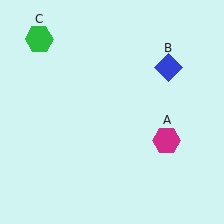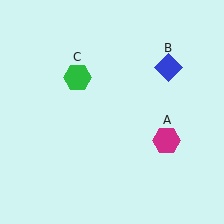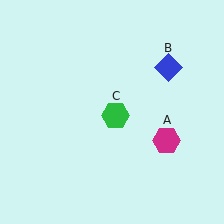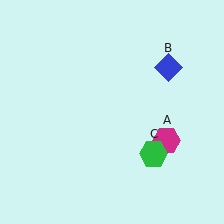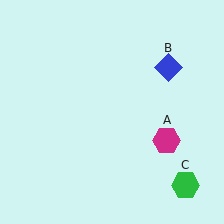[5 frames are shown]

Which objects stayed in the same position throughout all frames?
Magenta hexagon (object A) and blue diamond (object B) remained stationary.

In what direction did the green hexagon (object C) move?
The green hexagon (object C) moved down and to the right.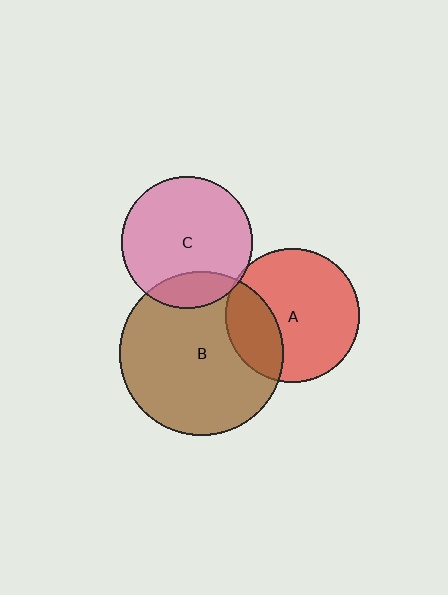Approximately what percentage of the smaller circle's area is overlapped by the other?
Approximately 15%.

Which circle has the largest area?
Circle B (brown).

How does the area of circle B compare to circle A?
Approximately 1.5 times.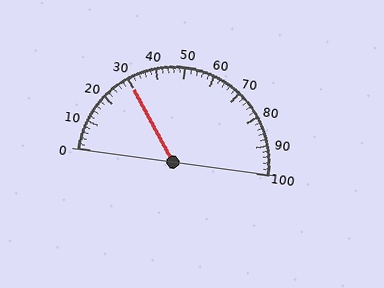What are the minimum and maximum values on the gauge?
The gauge ranges from 0 to 100.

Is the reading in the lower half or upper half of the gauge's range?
The reading is in the lower half of the range (0 to 100).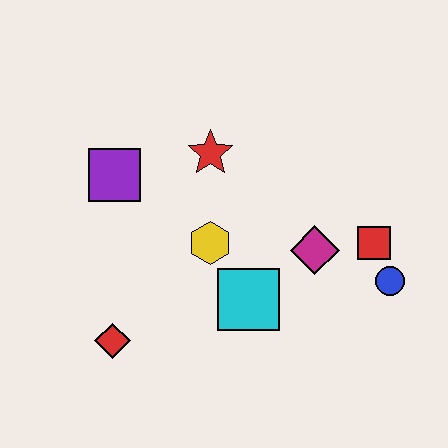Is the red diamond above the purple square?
No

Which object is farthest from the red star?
The blue circle is farthest from the red star.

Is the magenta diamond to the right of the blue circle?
No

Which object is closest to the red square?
The blue circle is closest to the red square.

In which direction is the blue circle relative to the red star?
The blue circle is to the right of the red star.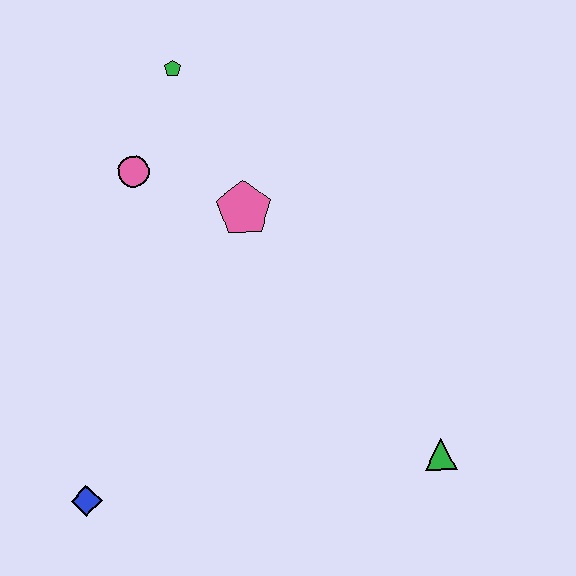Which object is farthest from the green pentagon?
The green triangle is farthest from the green pentagon.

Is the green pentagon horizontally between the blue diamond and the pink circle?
No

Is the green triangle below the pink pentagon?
Yes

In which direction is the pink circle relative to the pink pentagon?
The pink circle is to the left of the pink pentagon.